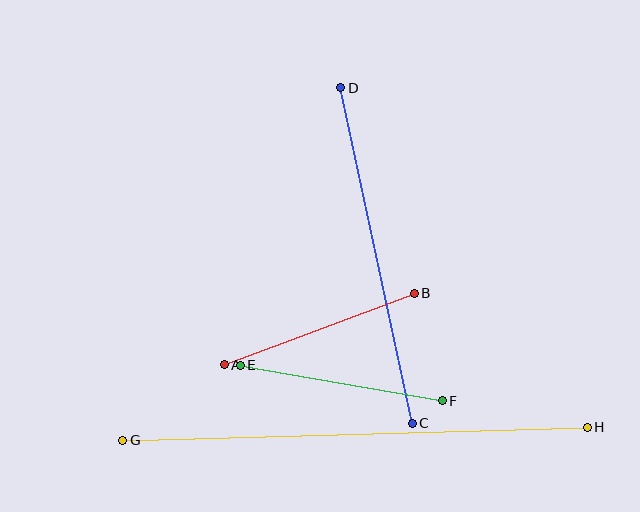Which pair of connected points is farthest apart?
Points G and H are farthest apart.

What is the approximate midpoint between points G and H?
The midpoint is at approximately (355, 434) pixels.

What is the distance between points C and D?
The distance is approximately 343 pixels.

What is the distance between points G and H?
The distance is approximately 465 pixels.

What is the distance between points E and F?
The distance is approximately 205 pixels.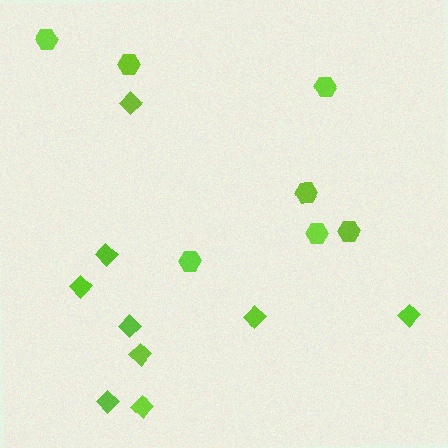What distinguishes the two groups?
There are 2 groups: one group of diamonds (9) and one group of hexagons (7).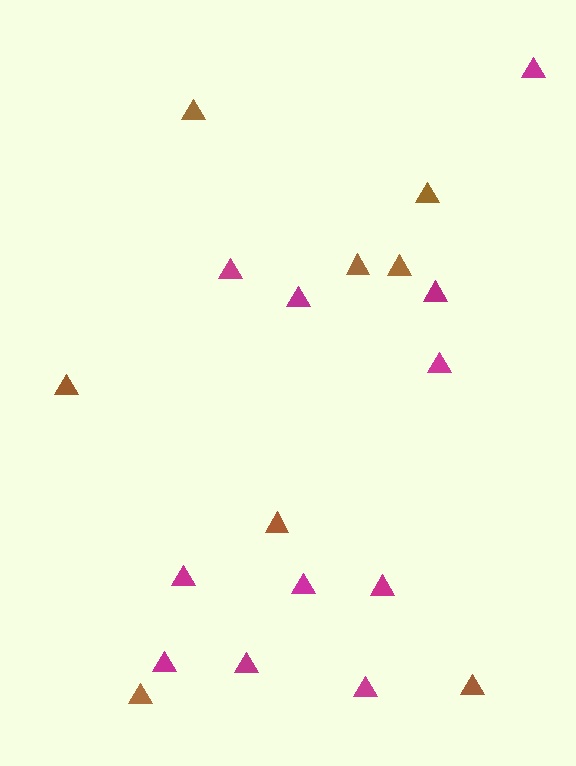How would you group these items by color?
There are 2 groups: one group of brown triangles (8) and one group of magenta triangles (11).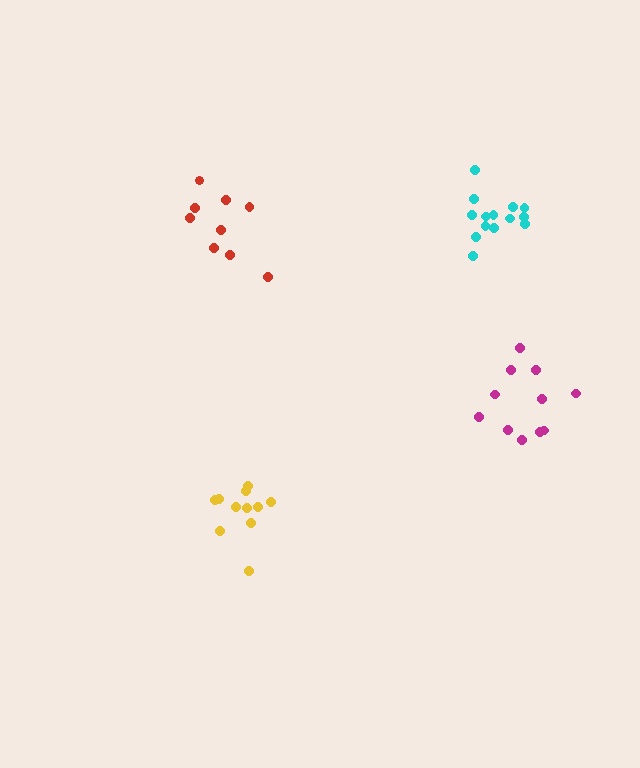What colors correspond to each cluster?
The clusters are colored: yellow, red, cyan, magenta.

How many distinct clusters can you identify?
There are 4 distinct clusters.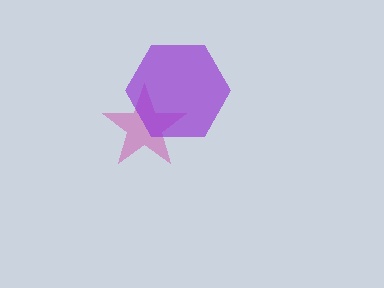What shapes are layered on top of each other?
The layered shapes are: a magenta star, a purple hexagon.